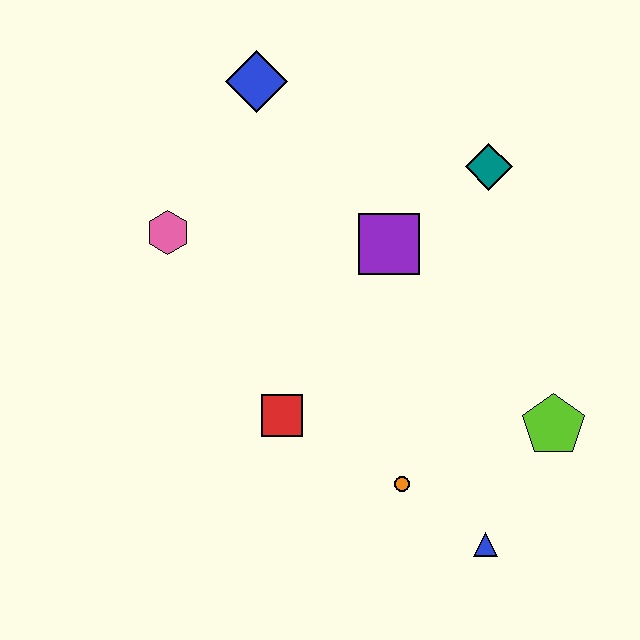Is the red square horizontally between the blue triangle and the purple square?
No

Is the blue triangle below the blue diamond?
Yes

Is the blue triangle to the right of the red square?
Yes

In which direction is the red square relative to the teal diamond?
The red square is below the teal diamond.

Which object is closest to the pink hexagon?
The blue diamond is closest to the pink hexagon.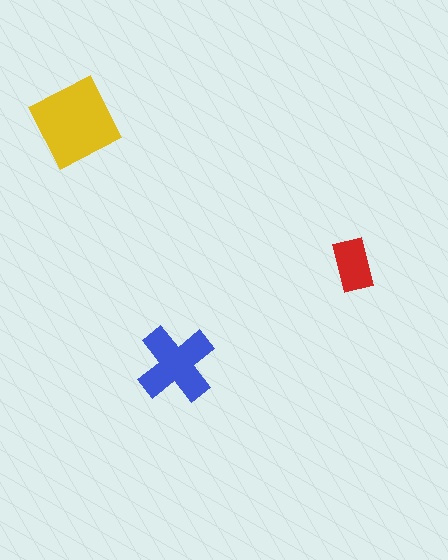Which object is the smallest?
The red rectangle.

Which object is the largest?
The yellow diamond.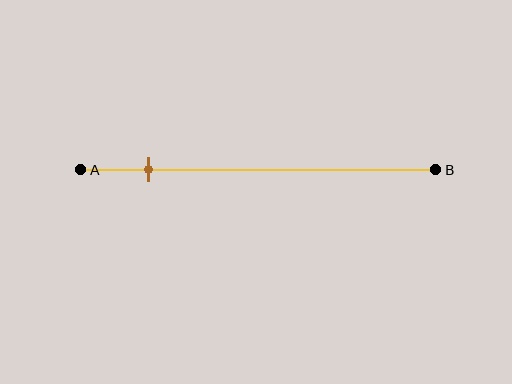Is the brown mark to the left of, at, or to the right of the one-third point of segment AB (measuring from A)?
The brown mark is to the left of the one-third point of segment AB.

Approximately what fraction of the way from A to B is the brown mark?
The brown mark is approximately 20% of the way from A to B.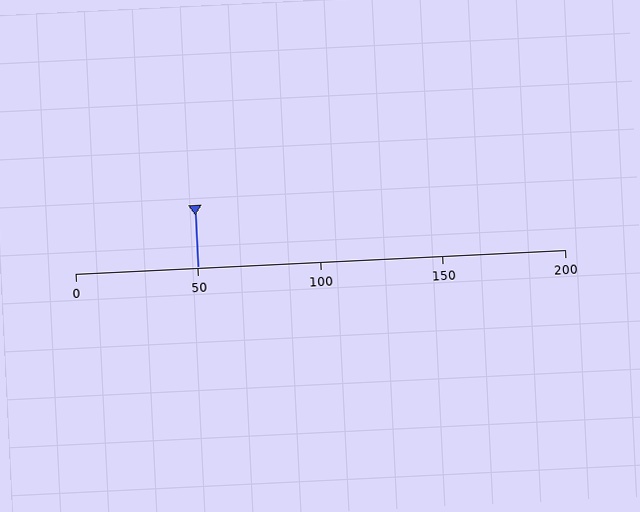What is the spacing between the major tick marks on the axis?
The major ticks are spaced 50 apart.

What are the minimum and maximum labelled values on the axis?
The axis runs from 0 to 200.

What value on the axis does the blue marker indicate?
The marker indicates approximately 50.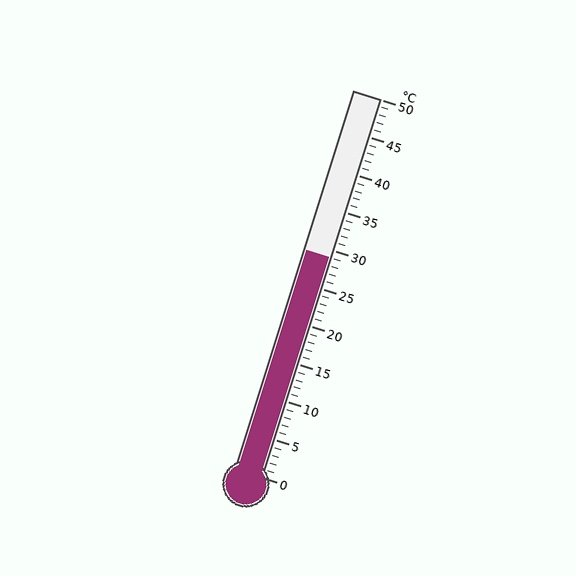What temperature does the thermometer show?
The thermometer shows approximately 29°C.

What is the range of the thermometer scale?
The thermometer scale ranges from 0°C to 50°C.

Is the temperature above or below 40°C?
The temperature is below 40°C.